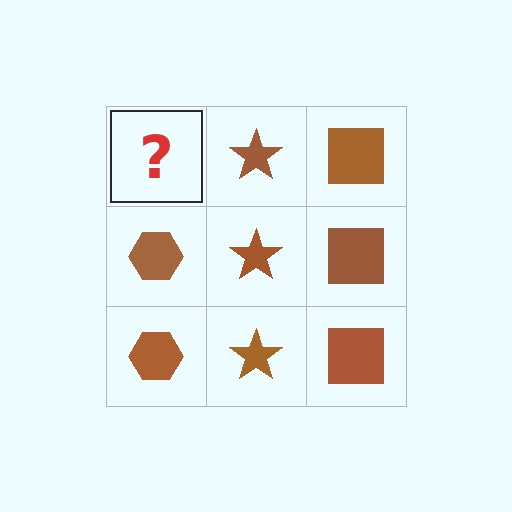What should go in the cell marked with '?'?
The missing cell should contain a brown hexagon.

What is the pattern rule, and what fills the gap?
The rule is that each column has a consistent shape. The gap should be filled with a brown hexagon.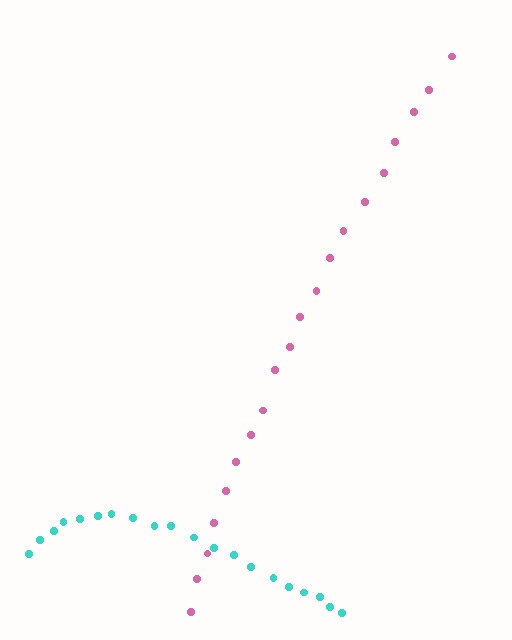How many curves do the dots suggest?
There are 2 distinct paths.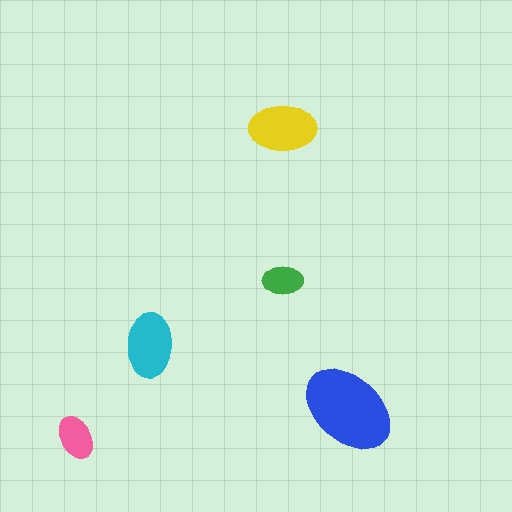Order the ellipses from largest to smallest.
the blue one, the yellow one, the cyan one, the pink one, the green one.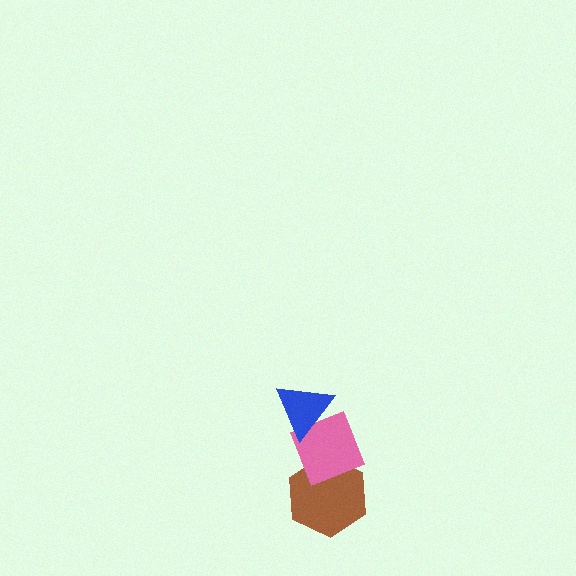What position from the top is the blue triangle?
The blue triangle is 1st from the top.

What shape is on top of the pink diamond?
The blue triangle is on top of the pink diamond.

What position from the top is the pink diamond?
The pink diamond is 2nd from the top.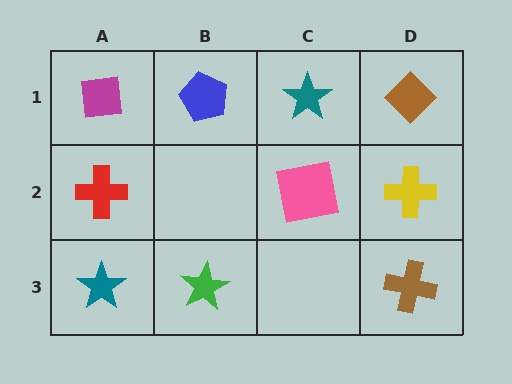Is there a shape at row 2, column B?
No, that cell is empty.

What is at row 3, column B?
A green star.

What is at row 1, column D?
A brown diamond.